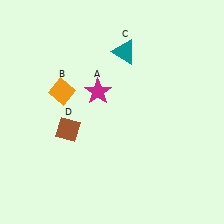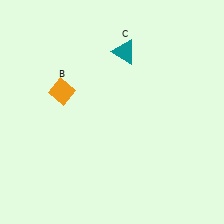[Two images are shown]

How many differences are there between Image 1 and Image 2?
There are 2 differences between the two images.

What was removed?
The brown diamond (D), the magenta star (A) were removed in Image 2.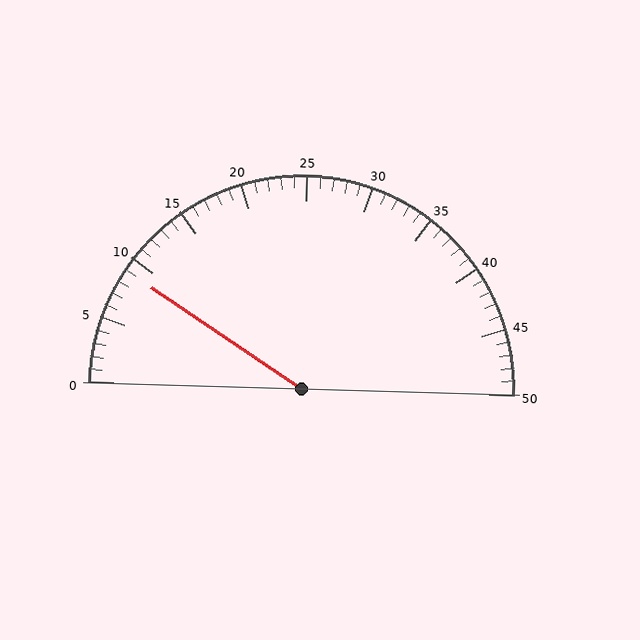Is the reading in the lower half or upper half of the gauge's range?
The reading is in the lower half of the range (0 to 50).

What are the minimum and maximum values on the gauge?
The gauge ranges from 0 to 50.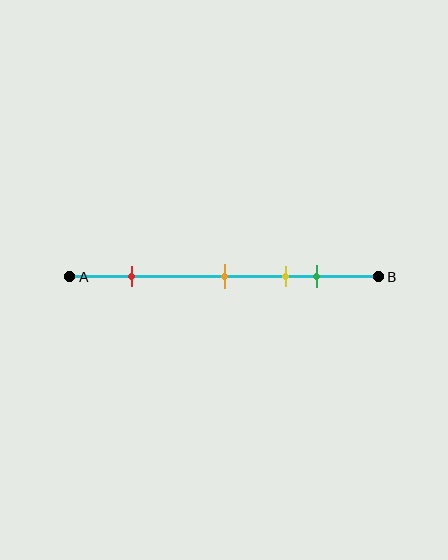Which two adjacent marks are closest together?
The yellow and green marks are the closest adjacent pair.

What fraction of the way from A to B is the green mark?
The green mark is approximately 80% (0.8) of the way from A to B.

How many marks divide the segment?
There are 4 marks dividing the segment.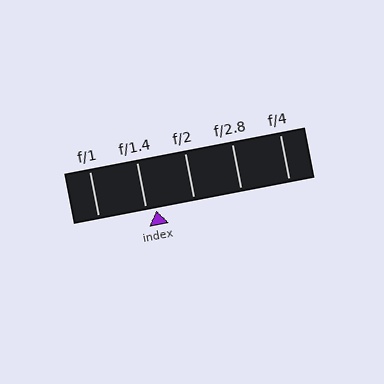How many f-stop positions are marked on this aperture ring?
There are 5 f-stop positions marked.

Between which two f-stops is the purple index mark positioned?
The index mark is between f/1.4 and f/2.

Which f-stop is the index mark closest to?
The index mark is closest to f/1.4.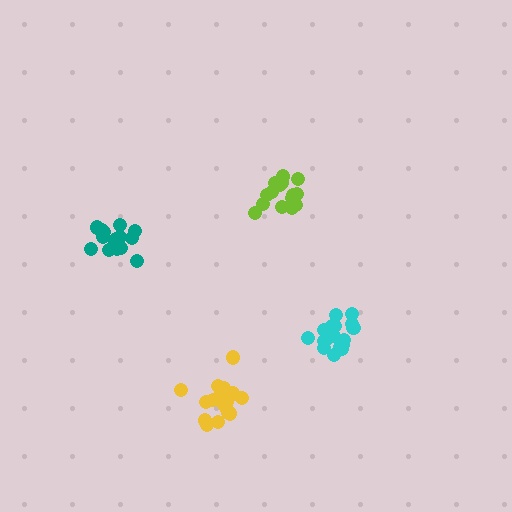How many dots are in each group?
Group 1: 21 dots, Group 2: 18 dots, Group 3: 15 dots, Group 4: 15 dots (69 total).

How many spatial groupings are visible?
There are 4 spatial groupings.